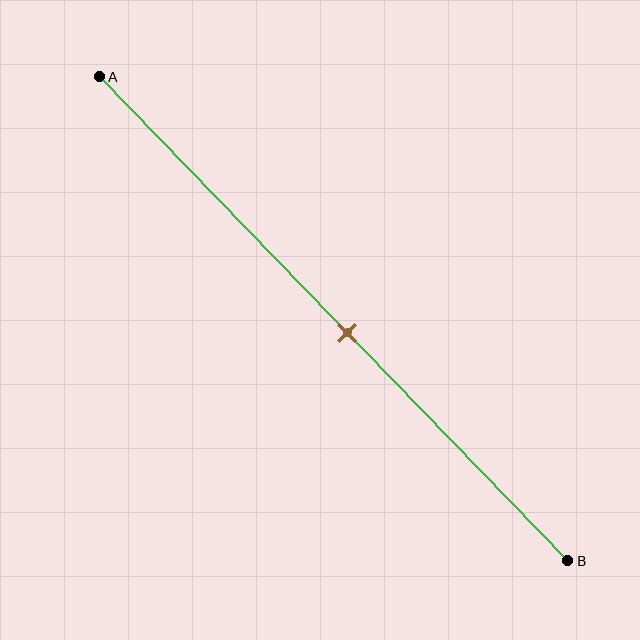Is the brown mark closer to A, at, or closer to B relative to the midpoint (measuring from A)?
The brown mark is approximately at the midpoint of segment AB.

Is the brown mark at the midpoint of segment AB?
Yes, the mark is approximately at the midpoint.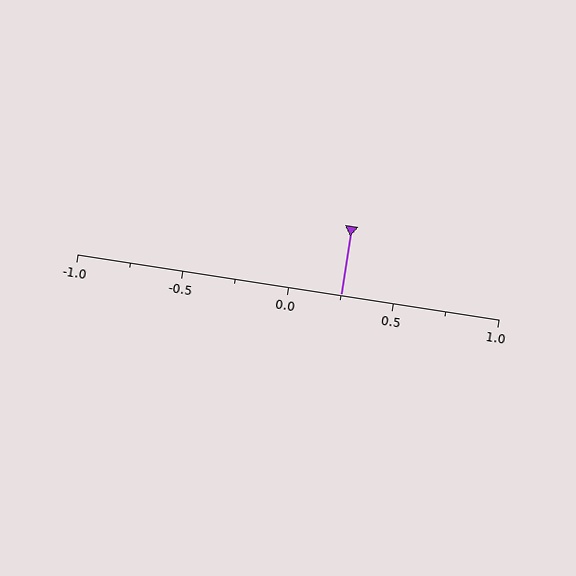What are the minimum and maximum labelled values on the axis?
The axis runs from -1.0 to 1.0.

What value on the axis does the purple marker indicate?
The marker indicates approximately 0.25.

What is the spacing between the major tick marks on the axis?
The major ticks are spaced 0.5 apart.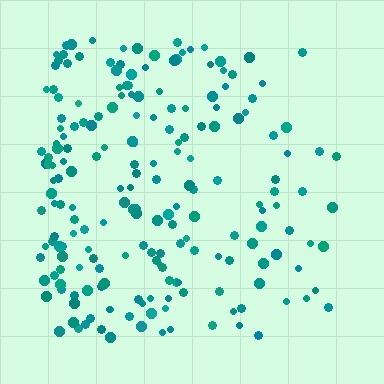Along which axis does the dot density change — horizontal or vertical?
Horizontal.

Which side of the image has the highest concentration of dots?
The left.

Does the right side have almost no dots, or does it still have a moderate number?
Still a moderate number, just noticeably fewer than the left.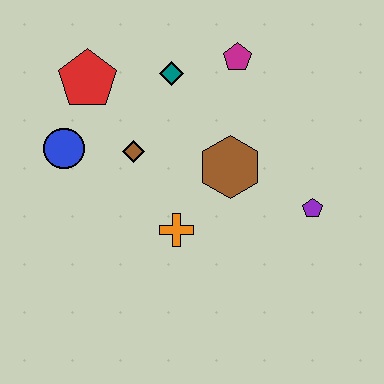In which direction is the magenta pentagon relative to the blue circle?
The magenta pentagon is to the right of the blue circle.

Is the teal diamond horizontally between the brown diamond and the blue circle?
No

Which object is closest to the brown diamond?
The blue circle is closest to the brown diamond.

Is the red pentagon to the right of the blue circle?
Yes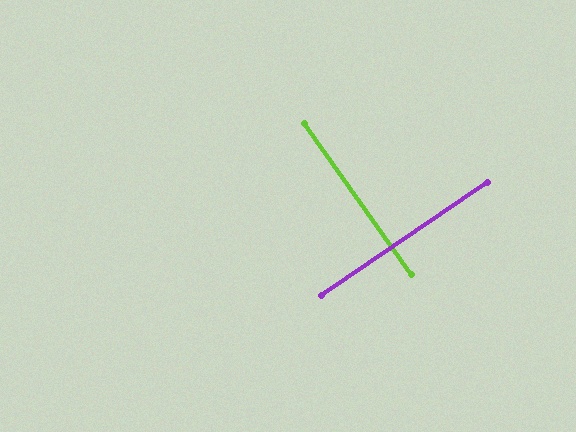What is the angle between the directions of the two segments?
Approximately 89 degrees.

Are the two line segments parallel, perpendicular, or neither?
Perpendicular — they meet at approximately 89°.